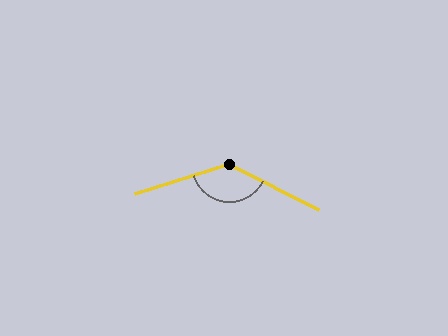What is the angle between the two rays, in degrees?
Approximately 135 degrees.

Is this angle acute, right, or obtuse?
It is obtuse.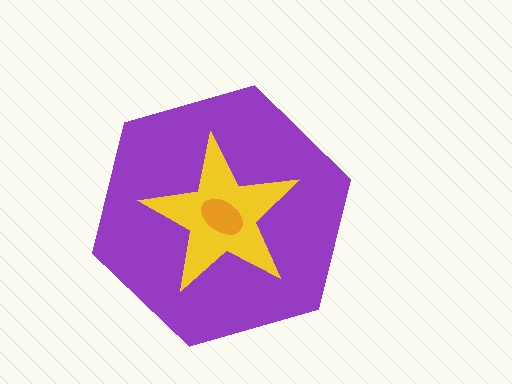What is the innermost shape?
The orange ellipse.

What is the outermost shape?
The purple hexagon.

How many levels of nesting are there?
3.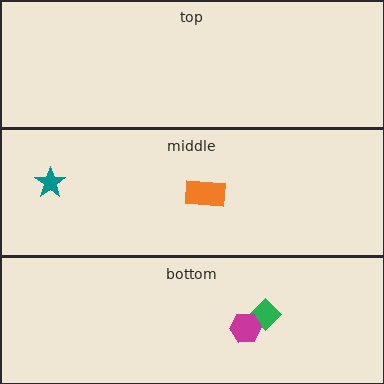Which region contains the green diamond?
The bottom region.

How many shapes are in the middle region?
2.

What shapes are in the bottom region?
The green diamond, the magenta hexagon.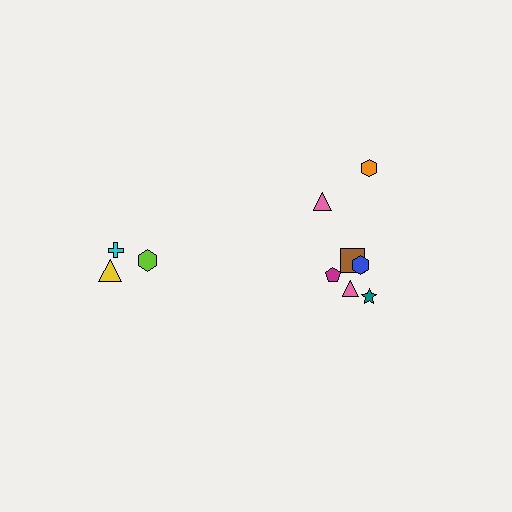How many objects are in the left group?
There are 3 objects.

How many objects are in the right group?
There are 7 objects.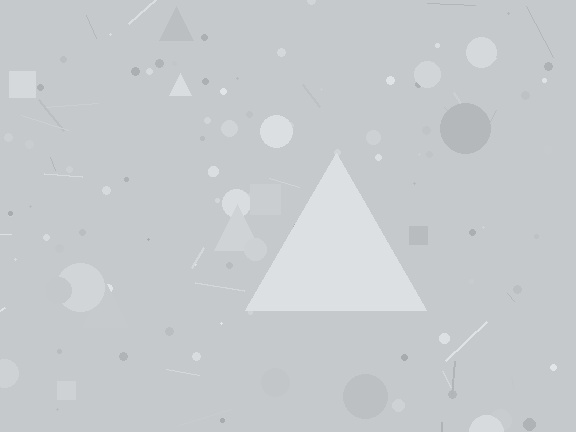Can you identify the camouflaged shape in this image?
The camouflaged shape is a triangle.